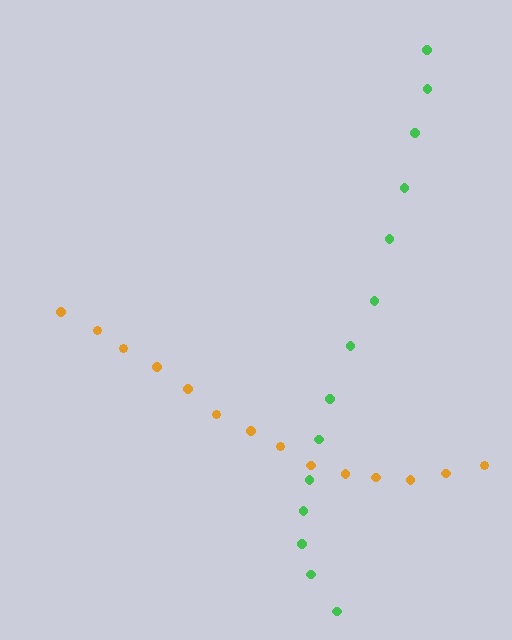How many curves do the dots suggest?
There are 2 distinct paths.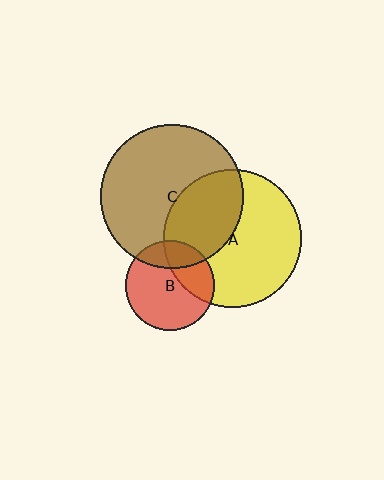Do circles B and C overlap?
Yes.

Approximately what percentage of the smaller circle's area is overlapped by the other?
Approximately 20%.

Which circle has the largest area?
Circle C (brown).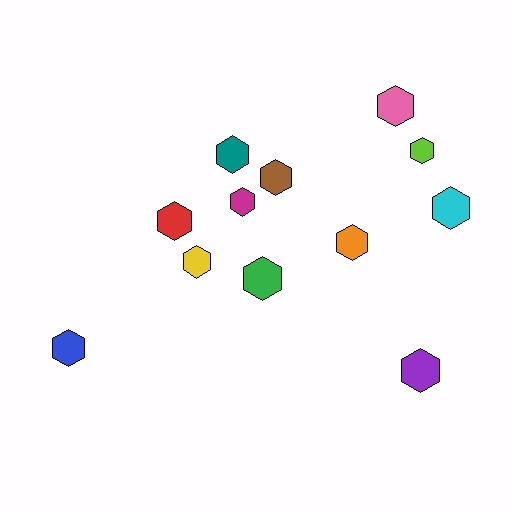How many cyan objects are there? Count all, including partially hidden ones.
There is 1 cyan object.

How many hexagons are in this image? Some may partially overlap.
There are 12 hexagons.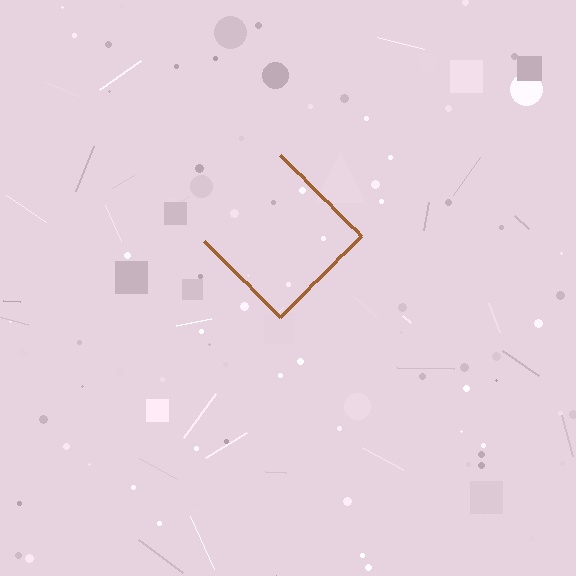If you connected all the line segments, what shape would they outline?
They would outline a diamond.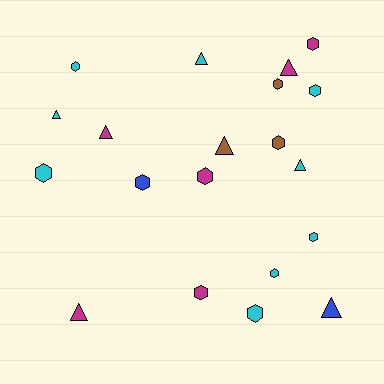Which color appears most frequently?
Cyan, with 9 objects.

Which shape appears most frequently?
Hexagon, with 12 objects.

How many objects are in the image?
There are 20 objects.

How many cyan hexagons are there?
There are 6 cyan hexagons.